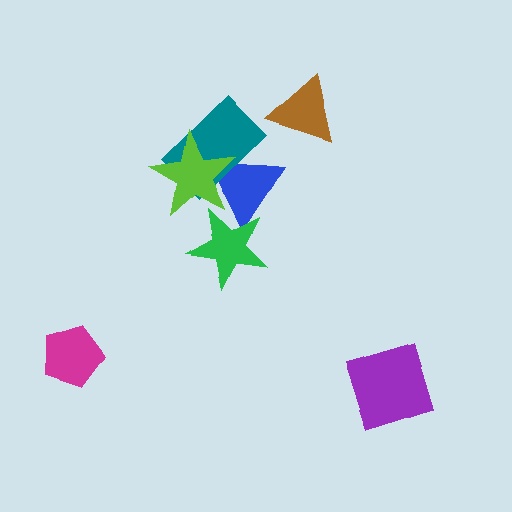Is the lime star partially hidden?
Yes, it is partially covered by another shape.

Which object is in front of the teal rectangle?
The lime star is in front of the teal rectangle.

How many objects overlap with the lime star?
3 objects overlap with the lime star.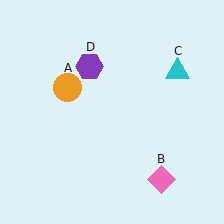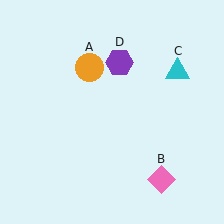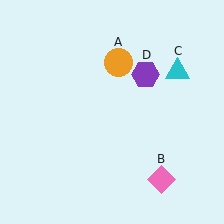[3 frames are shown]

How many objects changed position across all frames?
2 objects changed position: orange circle (object A), purple hexagon (object D).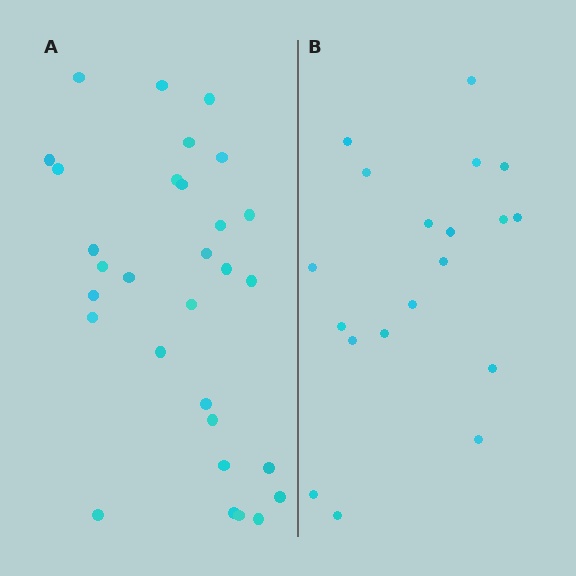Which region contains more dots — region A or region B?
Region A (the left region) has more dots.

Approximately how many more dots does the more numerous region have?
Region A has roughly 12 or so more dots than region B.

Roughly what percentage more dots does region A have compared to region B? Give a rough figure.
About 60% more.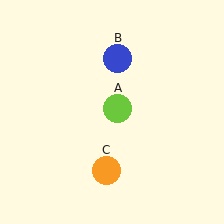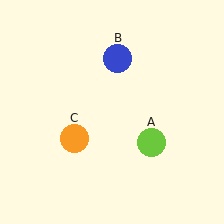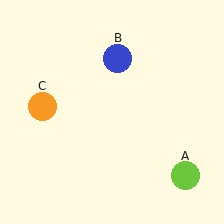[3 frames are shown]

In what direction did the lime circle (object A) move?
The lime circle (object A) moved down and to the right.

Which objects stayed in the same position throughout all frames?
Blue circle (object B) remained stationary.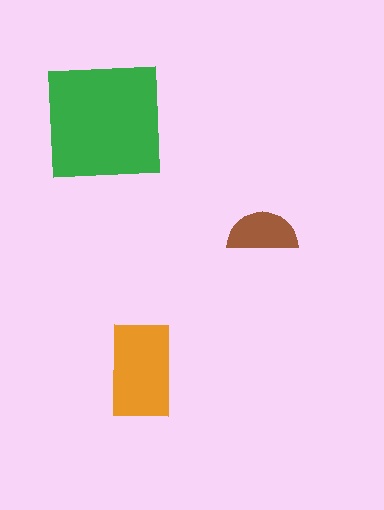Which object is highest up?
The green square is topmost.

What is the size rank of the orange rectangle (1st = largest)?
2nd.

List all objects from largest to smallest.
The green square, the orange rectangle, the brown semicircle.